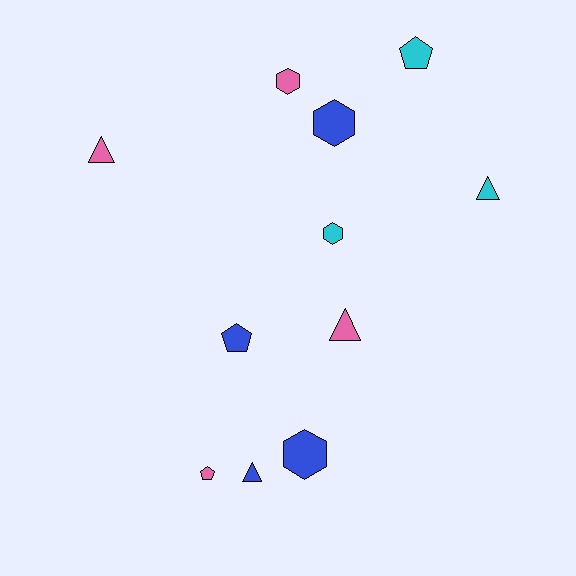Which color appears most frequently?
Blue, with 4 objects.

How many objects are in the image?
There are 11 objects.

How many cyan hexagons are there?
There is 1 cyan hexagon.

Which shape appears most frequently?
Hexagon, with 4 objects.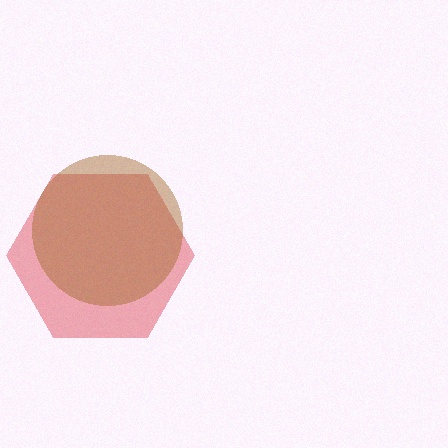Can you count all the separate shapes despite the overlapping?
Yes, there are 2 separate shapes.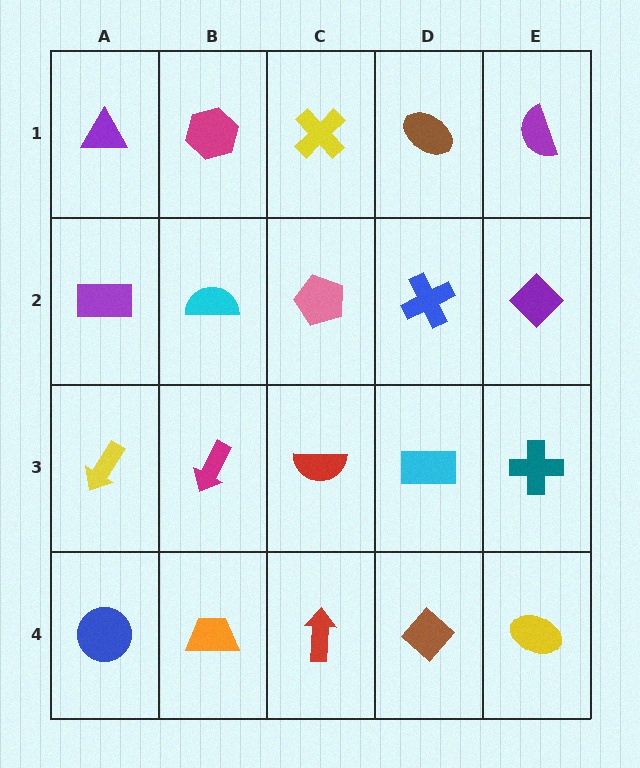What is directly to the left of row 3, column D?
A red semicircle.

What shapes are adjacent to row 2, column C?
A yellow cross (row 1, column C), a red semicircle (row 3, column C), a cyan semicircle (row 2, column B), a blue cross (row 2, column D).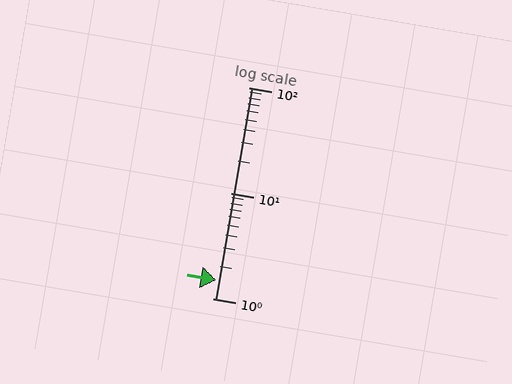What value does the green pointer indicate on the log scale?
The pointer indicates approximately 1.5.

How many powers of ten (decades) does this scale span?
The scale spans 2 decades, from 1 to 100.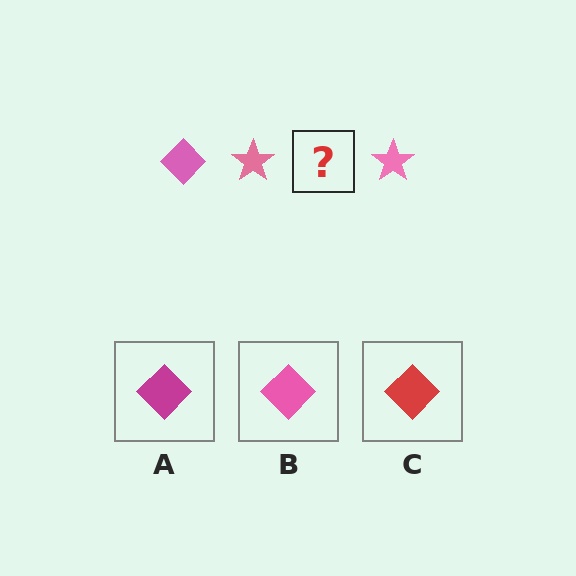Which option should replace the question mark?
Option B.